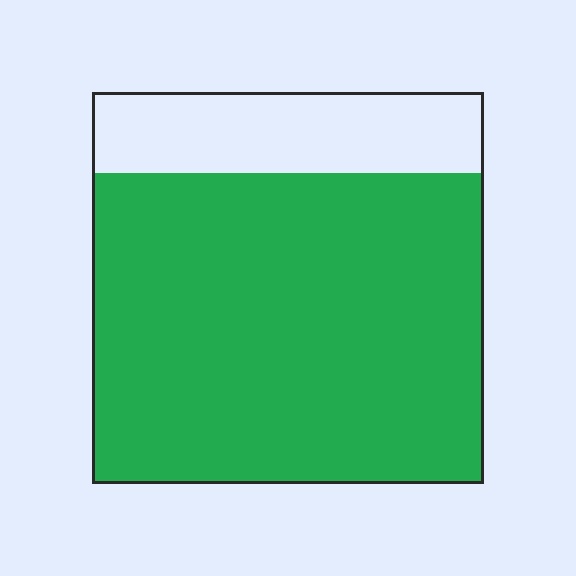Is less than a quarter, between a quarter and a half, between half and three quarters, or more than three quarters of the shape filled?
More than three quarters.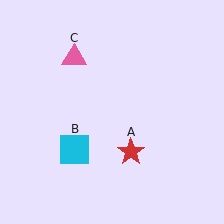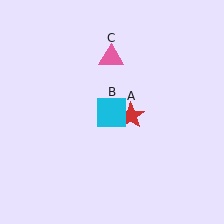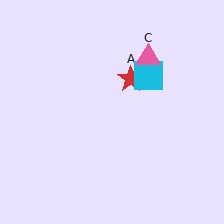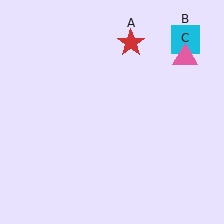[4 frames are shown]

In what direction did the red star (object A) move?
The red star (object A) moved up.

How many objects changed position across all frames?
3 objects changed position: red star (object A), cyan square (object B), pink triangle (object C).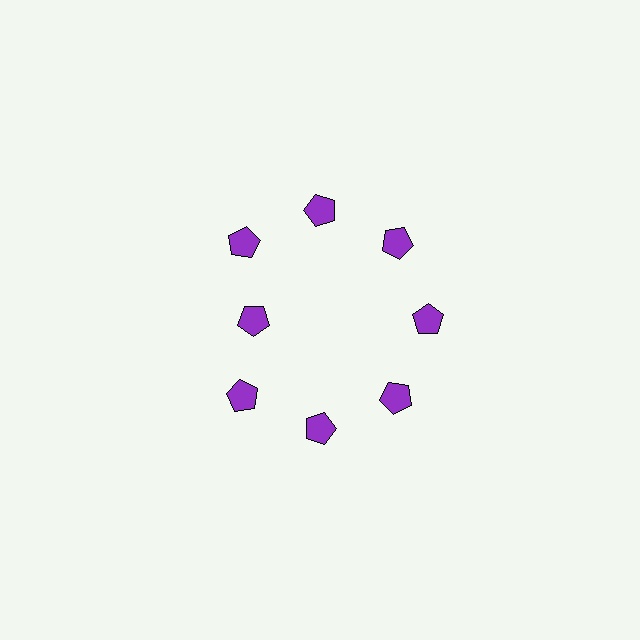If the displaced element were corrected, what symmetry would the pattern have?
It would have 8-fold rotational symmetry — the pattern would map onto itself every 45 degrees.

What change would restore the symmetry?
The symmetry would be restored by moving it outward, back onto the ring so that all 8 pentagons sit at equal angles and equal distance from the center.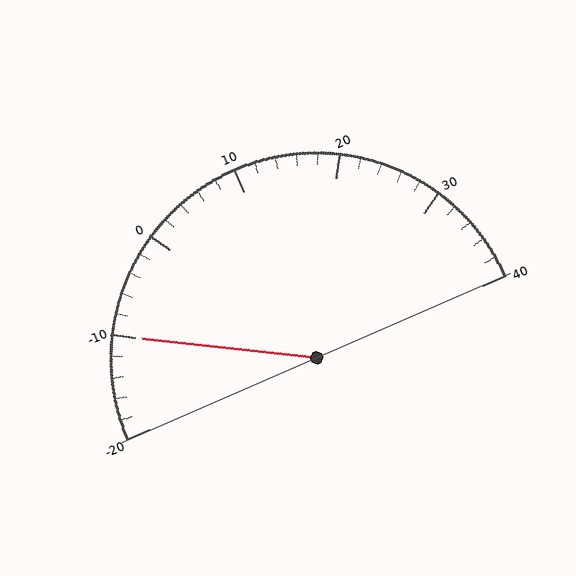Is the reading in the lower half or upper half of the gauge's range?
The reading is in the lower half of the range (-20 to 40).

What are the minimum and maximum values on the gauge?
The gauge ranges from -20 to 40.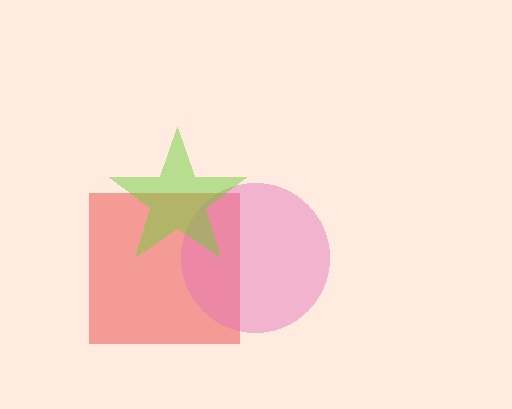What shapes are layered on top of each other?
The layered shapes are: a red square, a pink circle, a lime star.